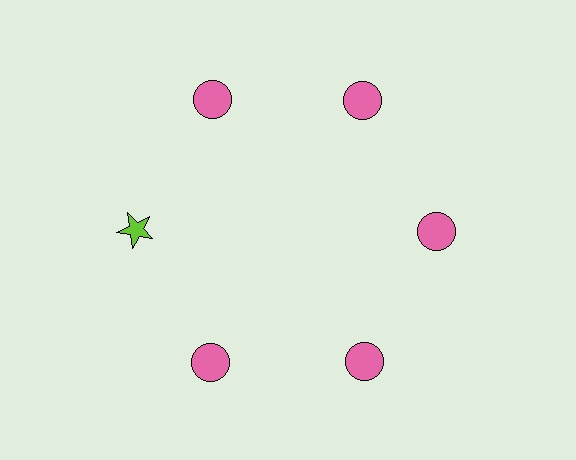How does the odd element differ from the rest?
It differs in both color (lime instead of pink) and shape (star instead of circle).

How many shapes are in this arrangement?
There are 6 shapes arranged in a ring pattern.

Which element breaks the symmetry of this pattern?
The lime star at roughly the 9 o'clock position breaks the symmetry. All other shapes are pink circles.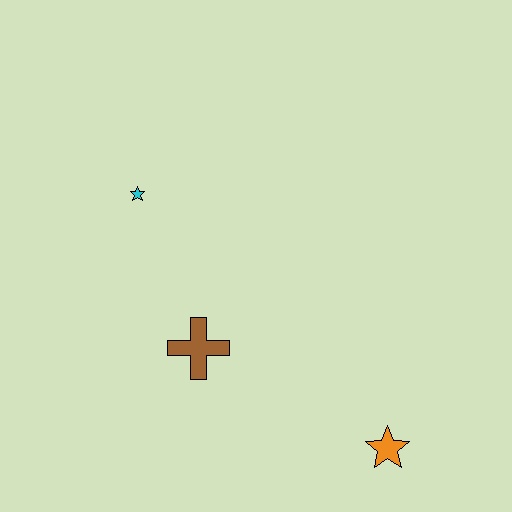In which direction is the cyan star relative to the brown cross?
The cyan star is above the brown cross.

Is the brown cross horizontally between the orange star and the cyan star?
Yes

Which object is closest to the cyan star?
The brown cross is closest to the cyan star.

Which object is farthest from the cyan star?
The orange star is farthest from the cyan star.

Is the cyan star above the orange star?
Yes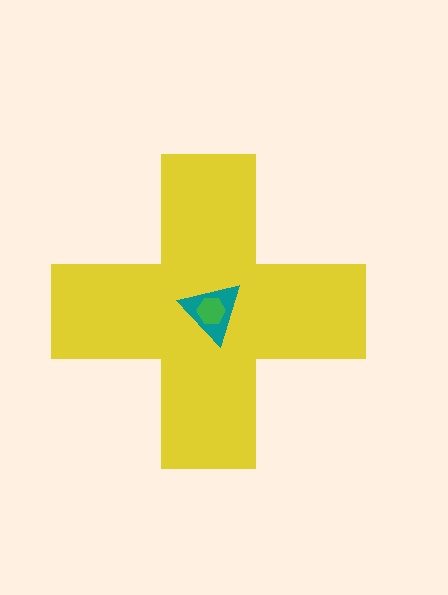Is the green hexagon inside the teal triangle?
Yes.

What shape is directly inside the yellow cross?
The teal triangle.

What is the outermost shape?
The yellow cross.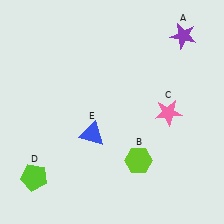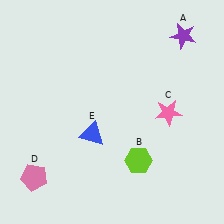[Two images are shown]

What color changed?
The pentagon (D) changed from lime in Image 1 to pink in Image 2.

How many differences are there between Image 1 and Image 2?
There is 1 difference between the two images.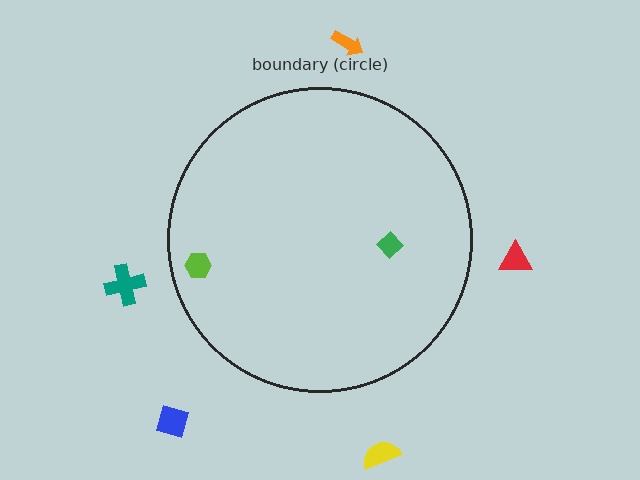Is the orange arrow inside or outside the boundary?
Outside.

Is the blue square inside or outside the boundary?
Outside.